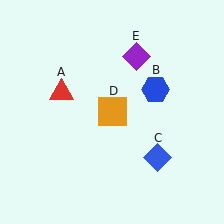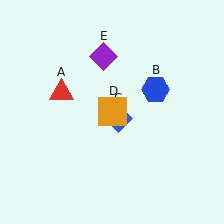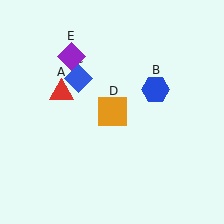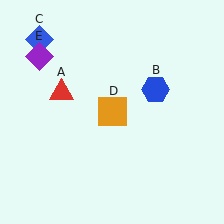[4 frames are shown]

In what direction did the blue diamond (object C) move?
The blue diamond (object C) moved up and to the left.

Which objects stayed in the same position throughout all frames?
Red triangle (object A) and blue hexagon (object B) and orange square (object D) remained stationary.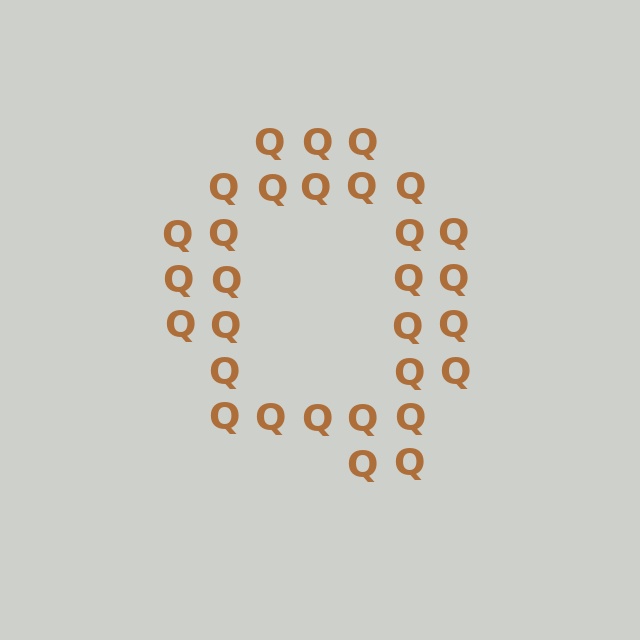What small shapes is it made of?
It is made of small letter Q's.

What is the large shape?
The large shape is the letter Q.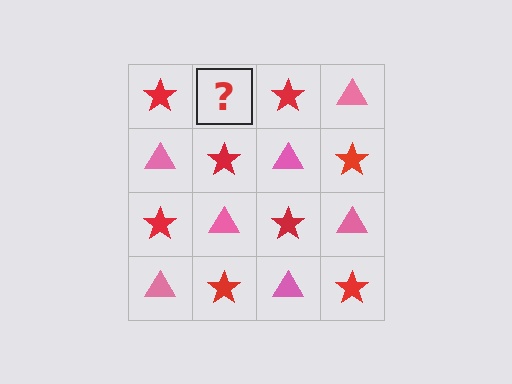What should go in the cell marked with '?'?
The missing cell should contain a pink triangle.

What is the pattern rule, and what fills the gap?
The rule is that it alternates red star and pink triangle in a checkerboard pattern. The gap should be filled with a pink triangle.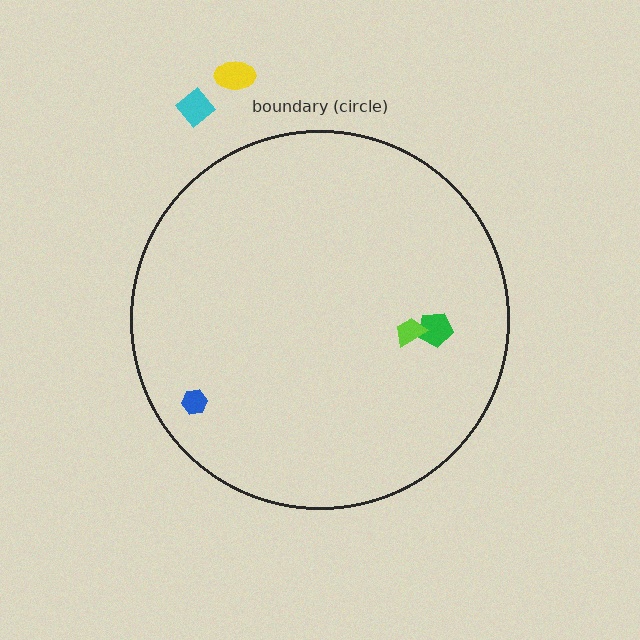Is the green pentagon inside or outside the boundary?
Inside.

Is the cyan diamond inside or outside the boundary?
Outside.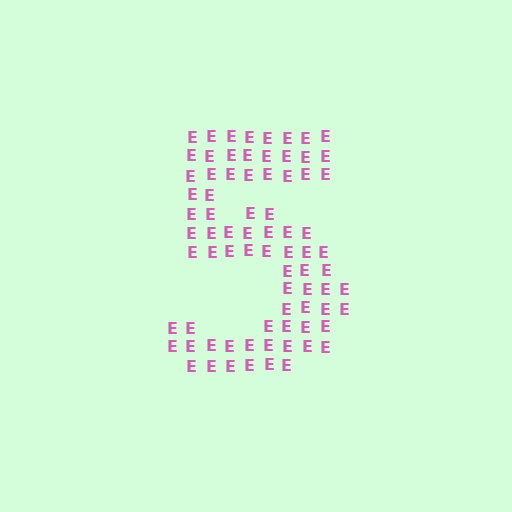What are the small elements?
The small elements are letter E's.